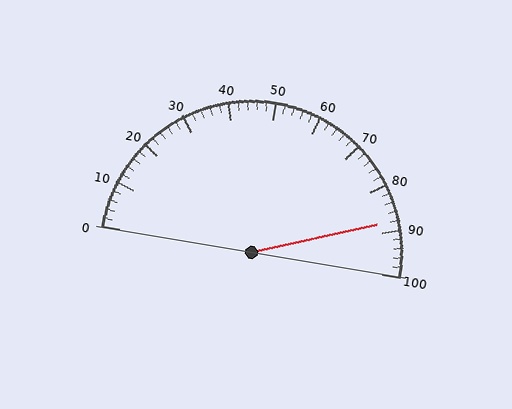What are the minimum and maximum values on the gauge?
The gauge ranges from 0 to 100.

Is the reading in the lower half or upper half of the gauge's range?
The reading is in the upper half of the range (0 to 100).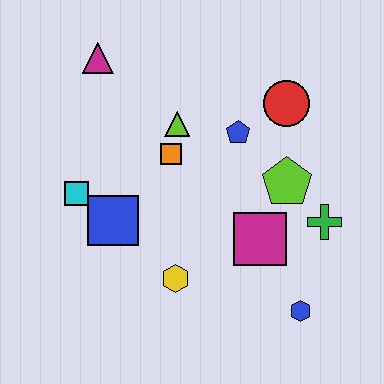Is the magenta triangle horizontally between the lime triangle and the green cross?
No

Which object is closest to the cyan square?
The blue square is closest to the cyan square.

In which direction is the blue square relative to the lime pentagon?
The blue square is to the left of the lime pentagon.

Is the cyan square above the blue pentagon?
No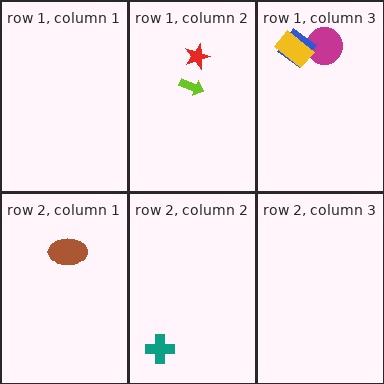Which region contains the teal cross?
The row 2, column 2 region.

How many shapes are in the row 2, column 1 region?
1.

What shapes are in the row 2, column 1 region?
The brown ellipse.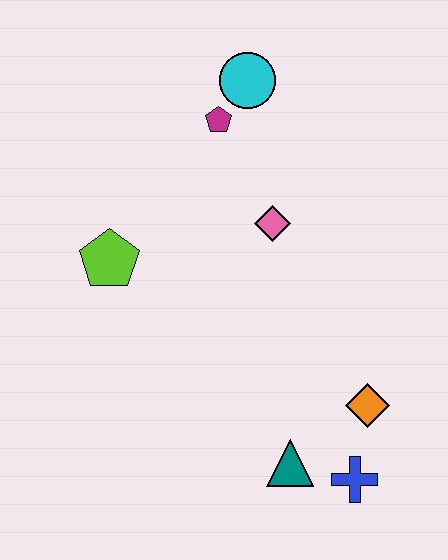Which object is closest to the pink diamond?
The magenta pentagon is closest to the pink diamond.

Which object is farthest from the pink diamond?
The blue cross is farthest from the pink diamond.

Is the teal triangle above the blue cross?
Yes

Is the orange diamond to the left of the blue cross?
No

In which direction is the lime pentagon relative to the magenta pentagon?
The lime pentagon is below the magenta pentagon.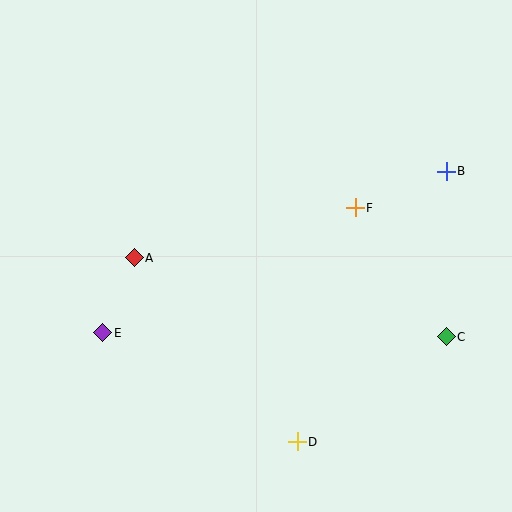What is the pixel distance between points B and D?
The distance between B and D is 309 pixels.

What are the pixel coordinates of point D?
Point D is at (297, 442).